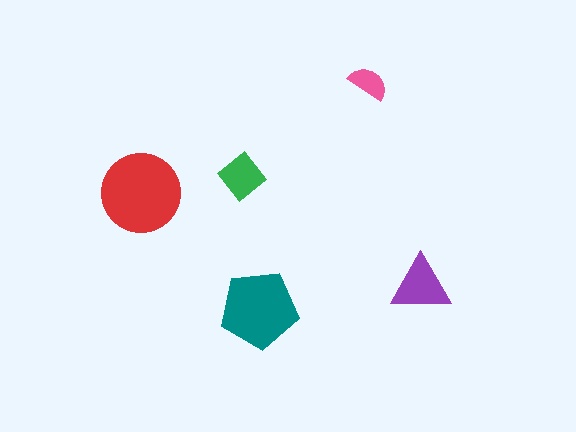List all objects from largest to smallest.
The red circle, the teal pentagon, the purple triangle, the green diamond, the pink semicircle.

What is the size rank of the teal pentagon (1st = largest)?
2nd.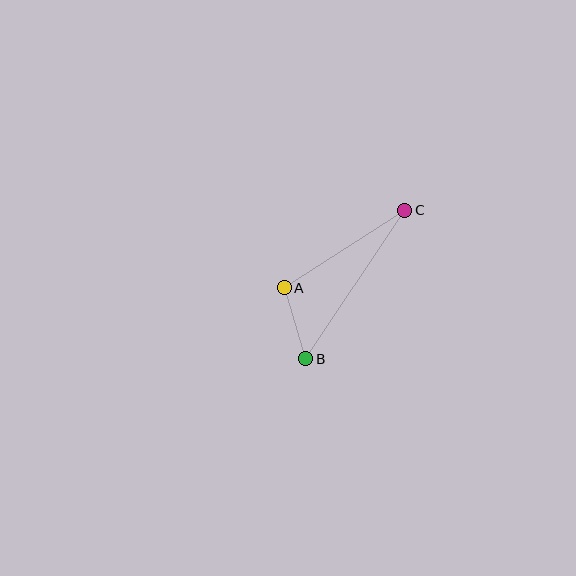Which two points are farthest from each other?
Points B and C are farthest from each other.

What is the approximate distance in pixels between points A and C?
The distance between A and C is approximately 143 pixels.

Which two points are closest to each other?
Points A and B are closest to each other.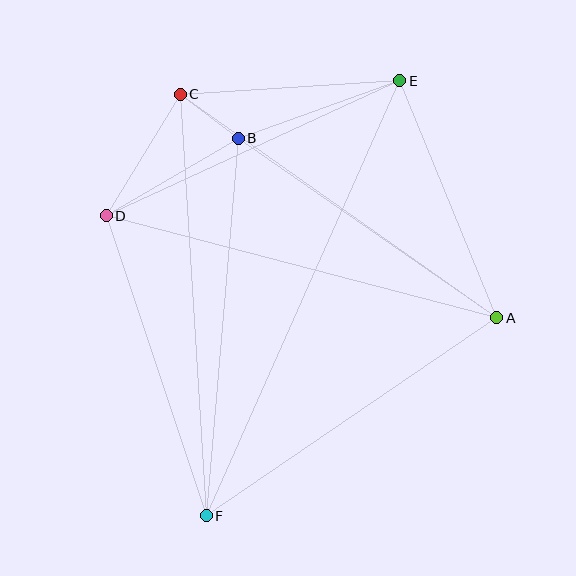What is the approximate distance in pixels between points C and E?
The distance between C and E is approximately 220 pixels.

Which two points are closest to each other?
Points B and C are closest to each other.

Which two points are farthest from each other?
Points E and F are farthest from each other.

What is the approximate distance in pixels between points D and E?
The distance between D and E is approximately 323 pixels.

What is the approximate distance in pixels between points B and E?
The distance between B and E is approximately 171 pixels.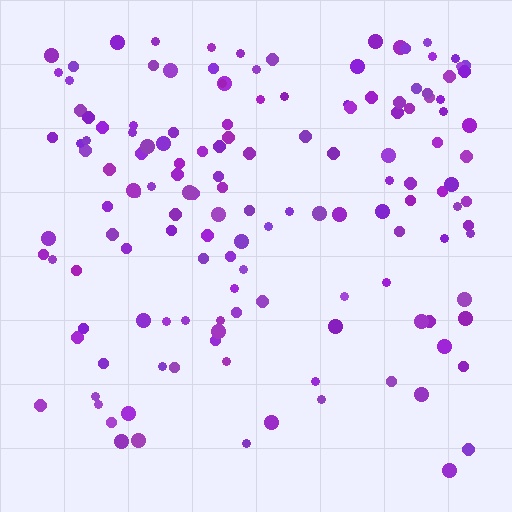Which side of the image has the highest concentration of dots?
The top.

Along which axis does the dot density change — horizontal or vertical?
Vertical.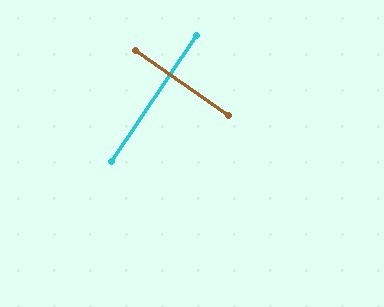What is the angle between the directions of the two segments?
Approximately 89 degrees.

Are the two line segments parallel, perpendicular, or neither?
Perpendicular — they meet at approximately 89°.